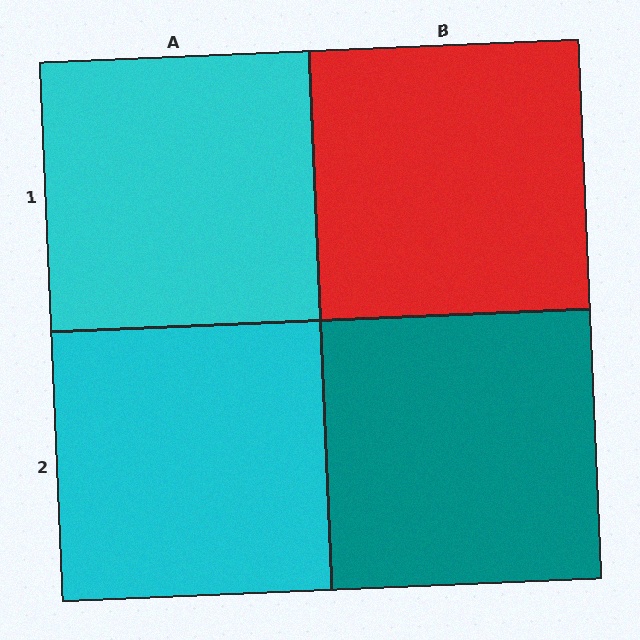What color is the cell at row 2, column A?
Cyan.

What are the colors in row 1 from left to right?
Cyan, red.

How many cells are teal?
1 cell is teal.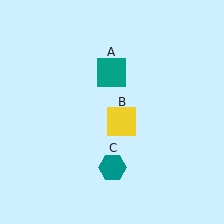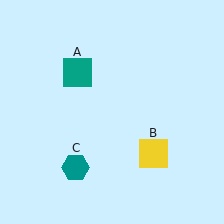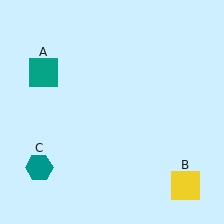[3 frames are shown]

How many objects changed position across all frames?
3 objects changed position: teal square (object A), yellow square (object B), teal hexagon (object C).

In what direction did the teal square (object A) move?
The teal square (object A) moved left.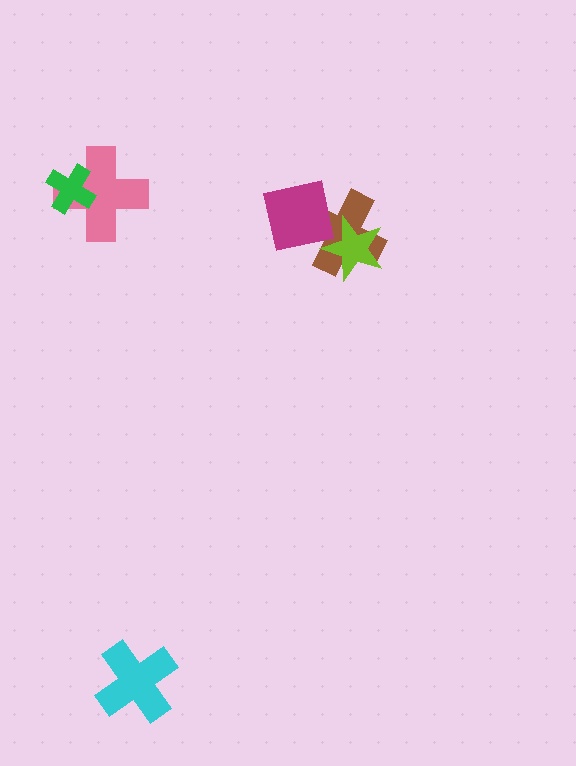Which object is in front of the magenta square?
The lime star is in front of the magenta square.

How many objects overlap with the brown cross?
2 objects overlap with the brown cross.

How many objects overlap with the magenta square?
2 objects overlap with the magenta square.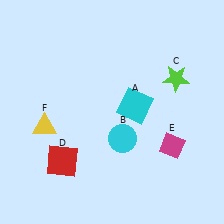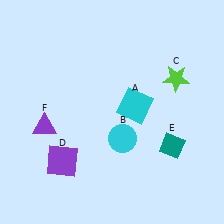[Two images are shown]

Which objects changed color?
D changed from red to purple. E changed from magenta to teal. F changed from yellow to purple.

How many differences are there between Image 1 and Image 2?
There are 3 differences between the two images.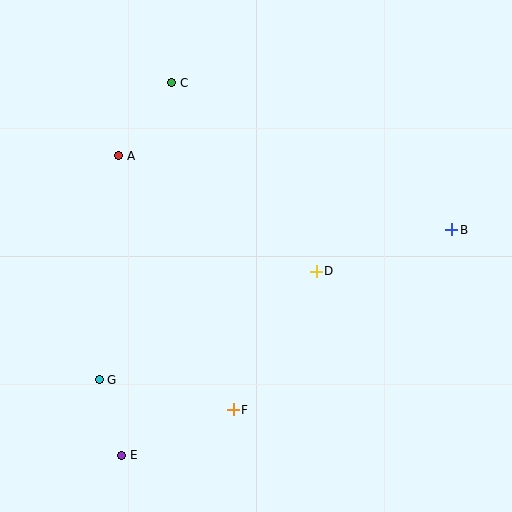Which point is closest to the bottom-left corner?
Point E is closest to the bottom-left corner.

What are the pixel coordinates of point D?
Point D is at (316, 271).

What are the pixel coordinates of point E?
Point E is at (122, 455).